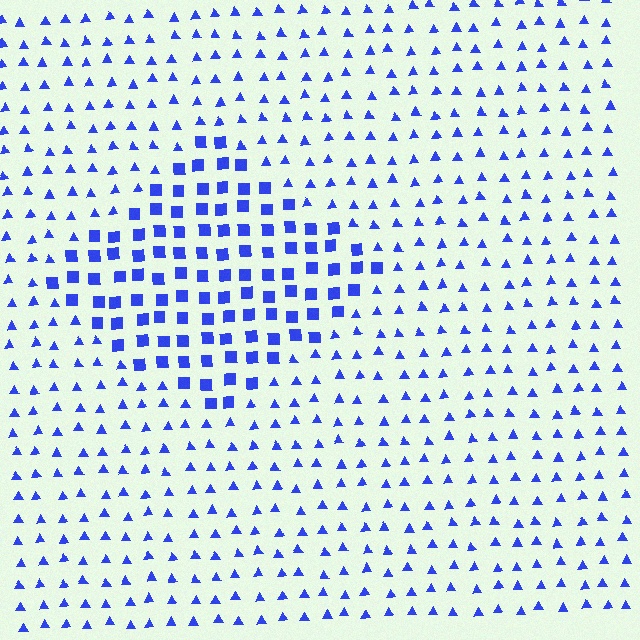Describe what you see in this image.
The image is filled with small blue elements arranged in a uniform grid. A diamond-shaped region contains squares, while the surrounding area contains triangles. The boundary is defined purely by the change in element shape.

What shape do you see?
I see a diamond.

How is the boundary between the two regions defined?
The boundary is defined by a change in element shape: squares inside vs. triangles outside. All elements share the same color and spacing.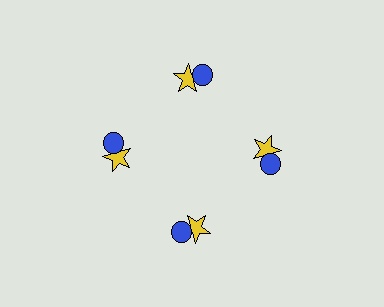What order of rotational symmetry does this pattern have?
This pattern has 4-fold rotational symmetry.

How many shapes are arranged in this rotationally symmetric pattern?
There are 8 shapes, arranged in 4 groups of 2.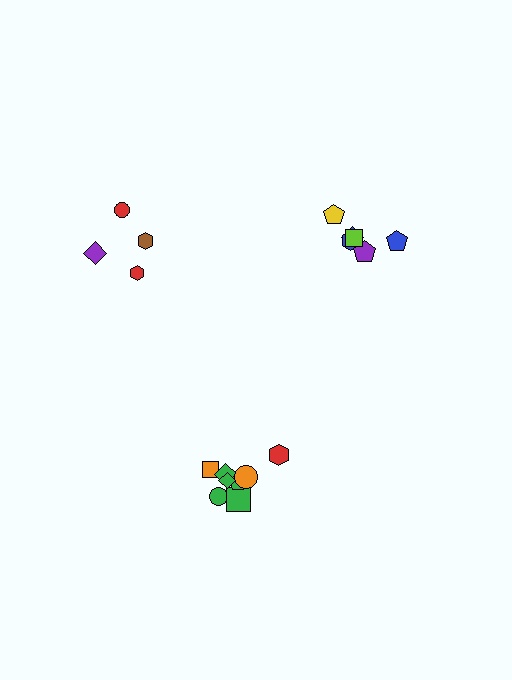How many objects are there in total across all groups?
There are 18 objects.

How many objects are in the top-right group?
There are 6 objects.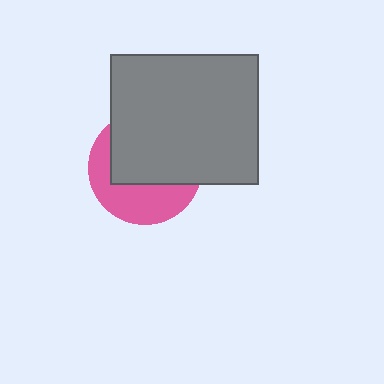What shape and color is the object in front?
The object in front is a gray rectangle.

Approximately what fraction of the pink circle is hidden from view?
Roughly 59% of the pink circle is hidden behind the gray rectangle.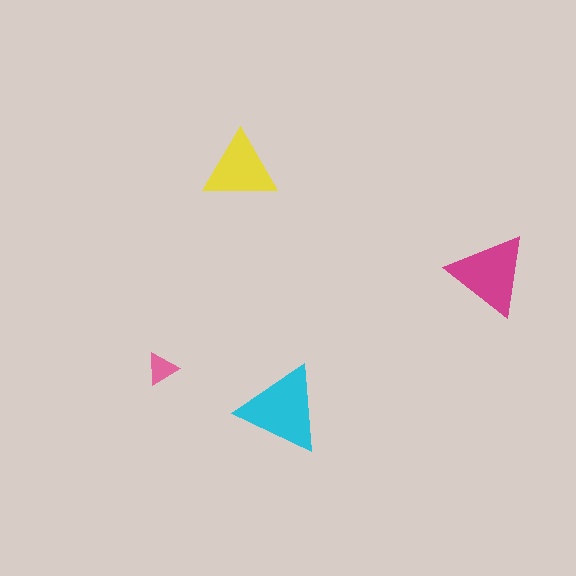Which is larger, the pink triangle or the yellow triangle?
The yellow one.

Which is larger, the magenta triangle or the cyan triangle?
The cyan one.